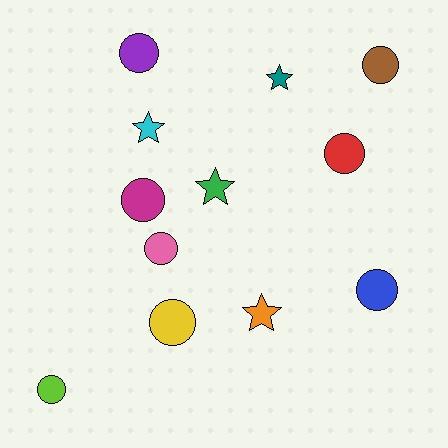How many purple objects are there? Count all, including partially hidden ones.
There is 1 purple object.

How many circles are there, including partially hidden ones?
There are 8 circles.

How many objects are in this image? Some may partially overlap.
There are 12 objects.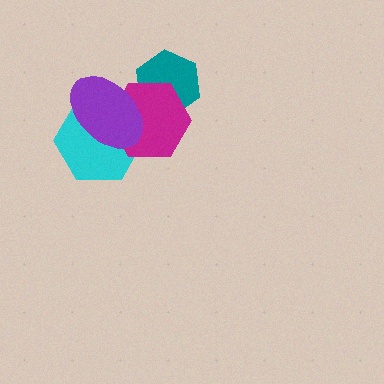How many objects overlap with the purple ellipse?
3 objects overlap with the purple ellipse.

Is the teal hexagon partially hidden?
Yes, it is partially covered by another shape.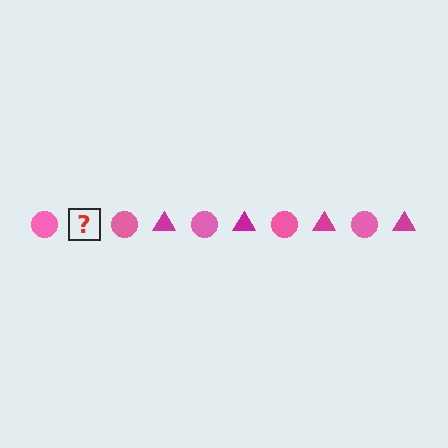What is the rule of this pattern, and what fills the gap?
The rule is that the pattern alternates between pink circle and magenta triangle. The gap should be filled with a magenta triangle.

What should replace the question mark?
The question mark should be replaced with a magenta triangle.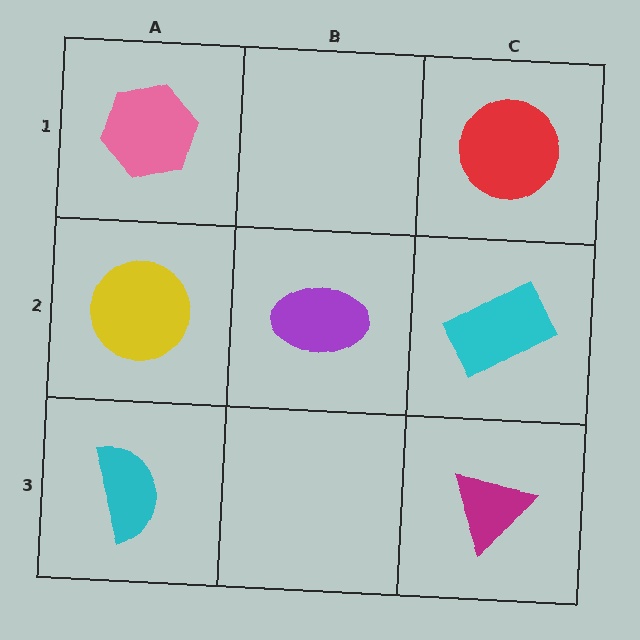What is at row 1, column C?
A red circle.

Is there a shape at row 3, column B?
No, that cell is empty.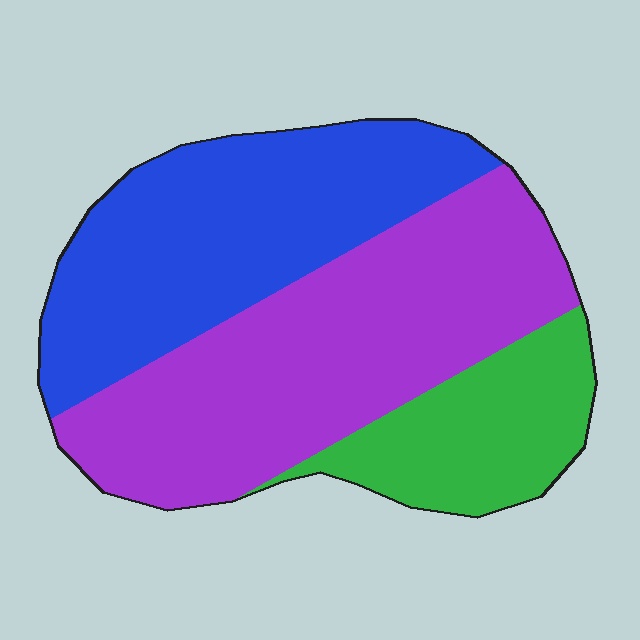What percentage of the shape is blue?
Blue covers about 35% of the shape.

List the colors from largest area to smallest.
From largest to smallest: purple, blue, green.